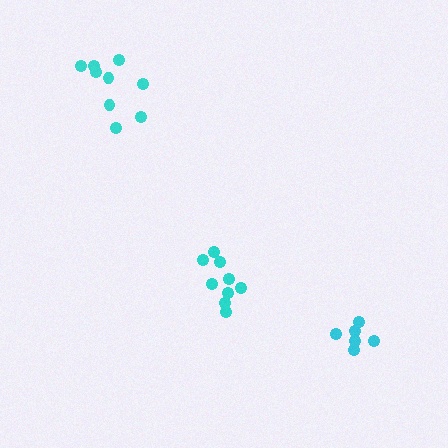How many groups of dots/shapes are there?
There are 3 groups.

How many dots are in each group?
Group 1: 9 dots, Group 2: 9 dots, Group 3: 6 dots (24 total).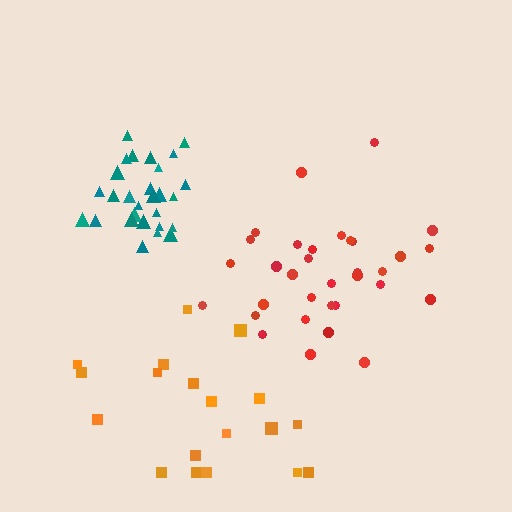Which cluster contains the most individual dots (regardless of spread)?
Red (33).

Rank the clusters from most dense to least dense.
teal, red, orange.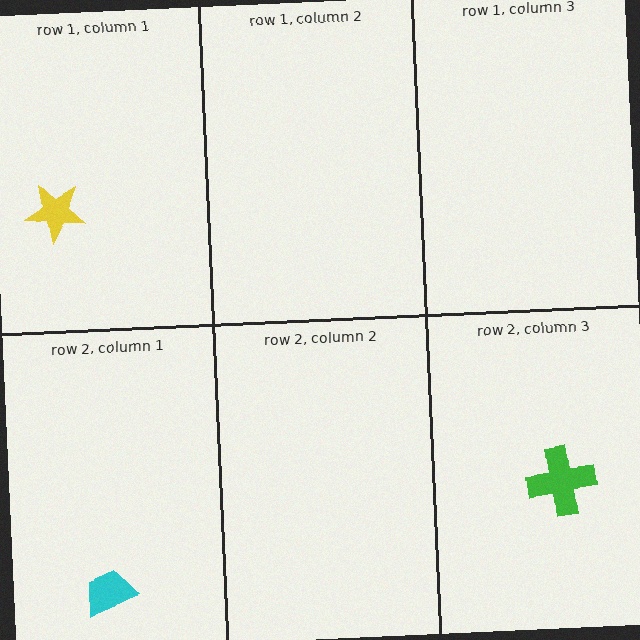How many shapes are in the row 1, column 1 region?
1.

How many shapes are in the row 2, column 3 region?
1.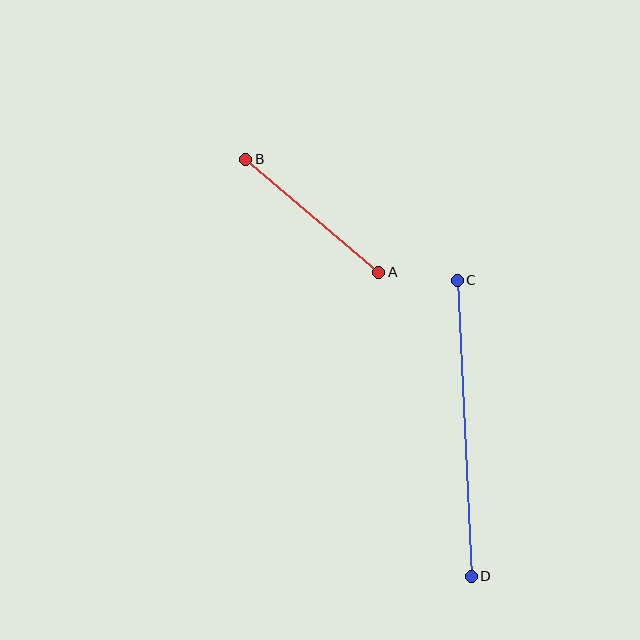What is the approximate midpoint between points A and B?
The midpoint is at approximately (312, 216) pixels.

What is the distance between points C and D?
The distance is approximately 296 pixels.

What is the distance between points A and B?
The distance is approximately 175 pixels.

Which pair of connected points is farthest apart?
Points C and D are farthest apart.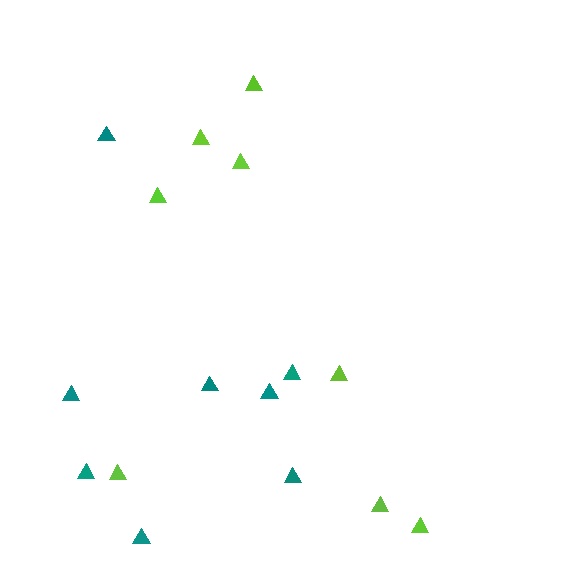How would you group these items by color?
There are 2 groups: one group of lime triangles (8) and one group of teal triangles (8).